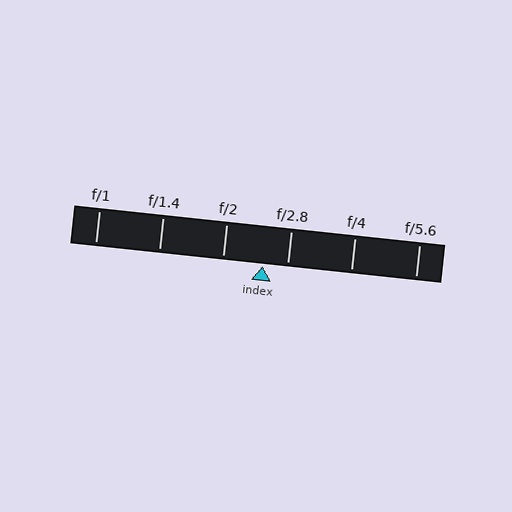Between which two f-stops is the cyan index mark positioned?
The index mark is between f/2 and f/2.8.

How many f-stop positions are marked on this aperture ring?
There are 6 f-stop positions marked.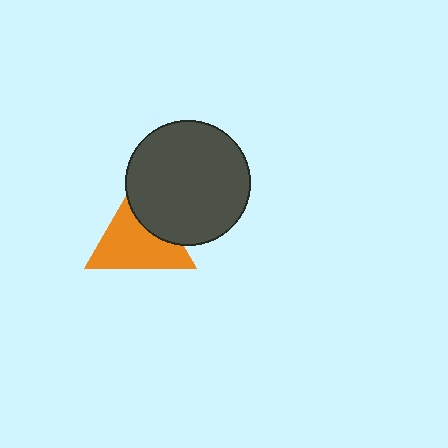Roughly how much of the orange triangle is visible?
Most of it is visible (roughly 69%).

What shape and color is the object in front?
The object in front is a dark gray circle.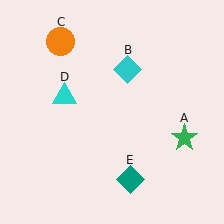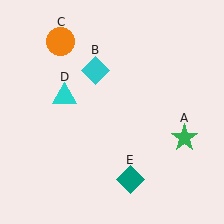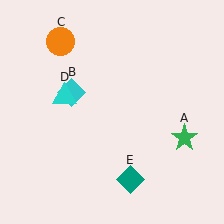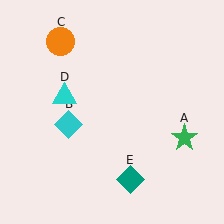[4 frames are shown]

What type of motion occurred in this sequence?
The cyan diamond (object B) rotated counterclockwise around the center of the scene.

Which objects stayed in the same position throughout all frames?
Green star (object A) and orange circle (object C) and cyan triangle (object D) and teal diamond (object E) remained stationary.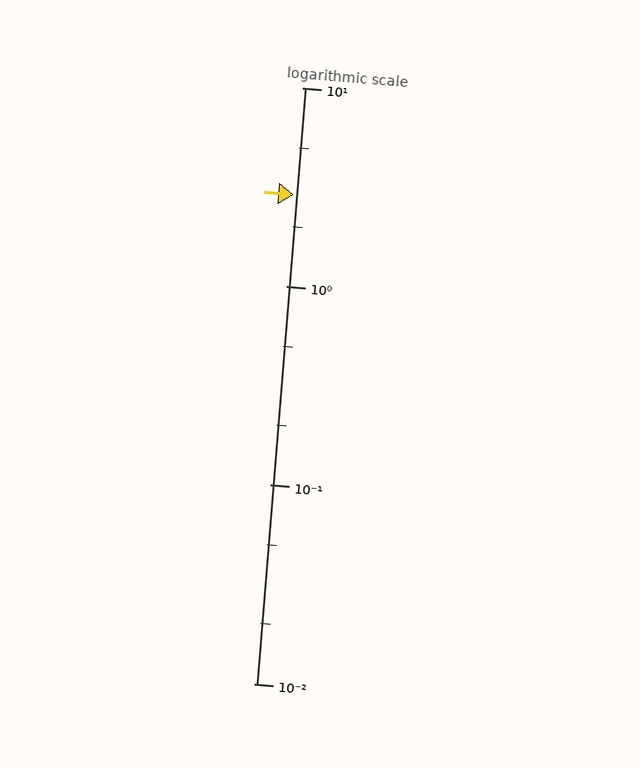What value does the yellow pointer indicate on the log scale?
The pointer indicates approximately 2.9.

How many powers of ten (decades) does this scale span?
The scale spans 3 decades, from 0.01 to 10.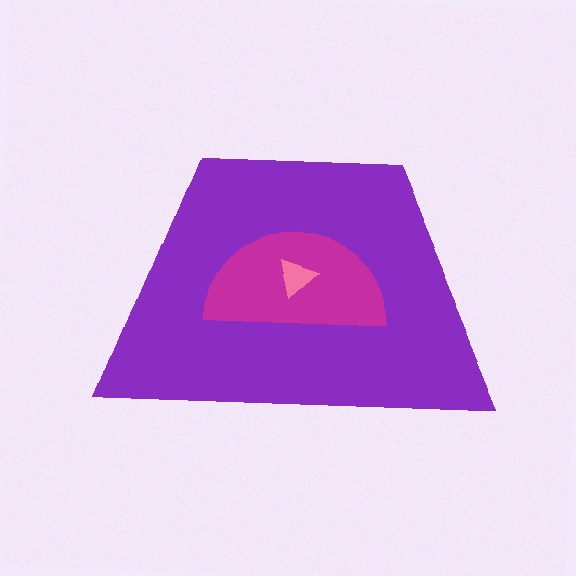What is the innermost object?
The pink triangle.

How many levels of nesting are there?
3.